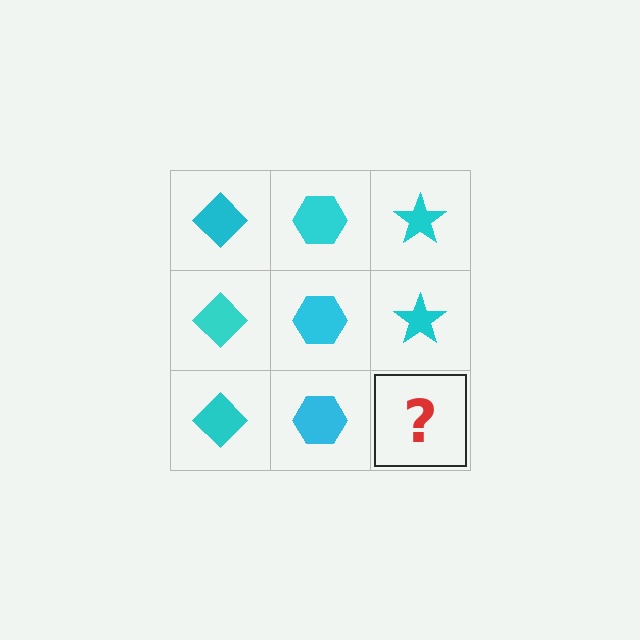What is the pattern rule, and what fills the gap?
The rule is that each column has a consistent shape. The gap should be filled with a cyan star.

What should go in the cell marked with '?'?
The missing cell should contain a cyan star.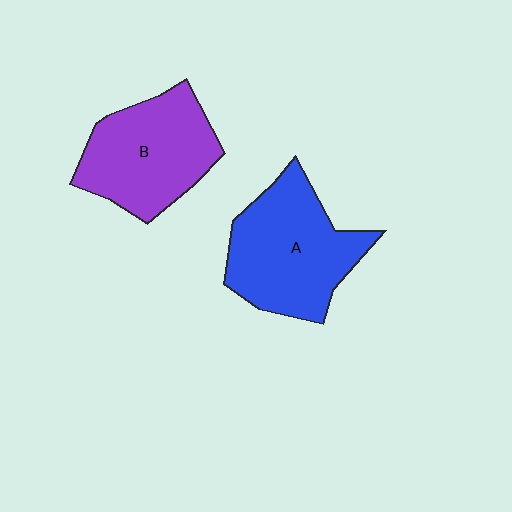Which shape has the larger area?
Shape A (blue).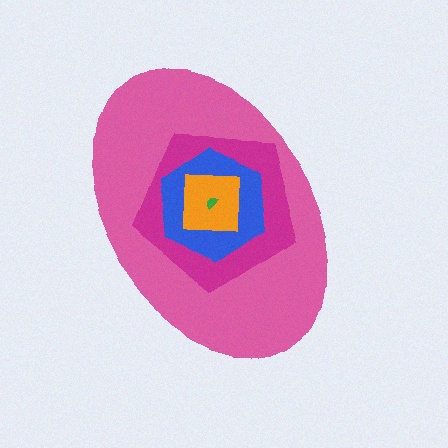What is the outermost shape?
The pink ellipse.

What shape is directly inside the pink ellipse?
The magenta pentagon.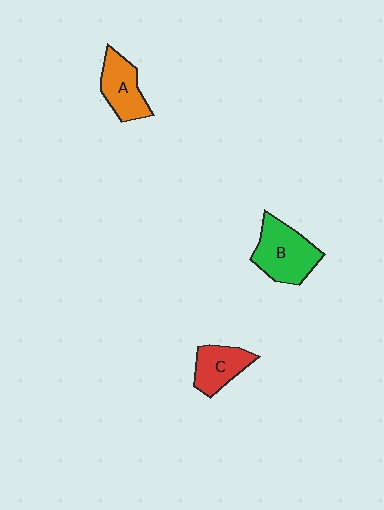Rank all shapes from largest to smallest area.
From largest to smallest: B (green), A (orange), C (red).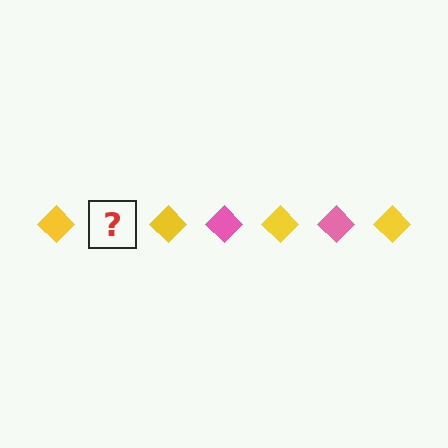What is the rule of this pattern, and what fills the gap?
The rule is that the pattern cycles through yellow, pink diamonds. The gap should be filled with a pink diamond.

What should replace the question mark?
The question mark should be replaced with a pink diamond.